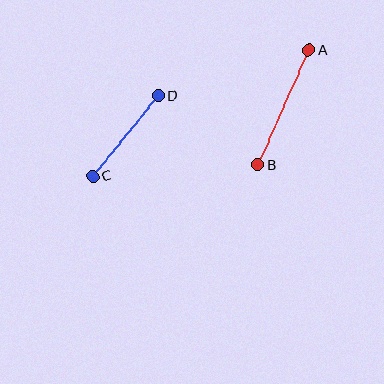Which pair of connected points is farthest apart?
Points A and B are farthest apart.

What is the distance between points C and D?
The distance is approximately 104 pixels.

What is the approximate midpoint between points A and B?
The midpoint is at approximately (283, 108) pixels.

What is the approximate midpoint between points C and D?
The midpoint is at approximately (126, 136) pixels.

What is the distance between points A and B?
The distance is approximately 125 pixels.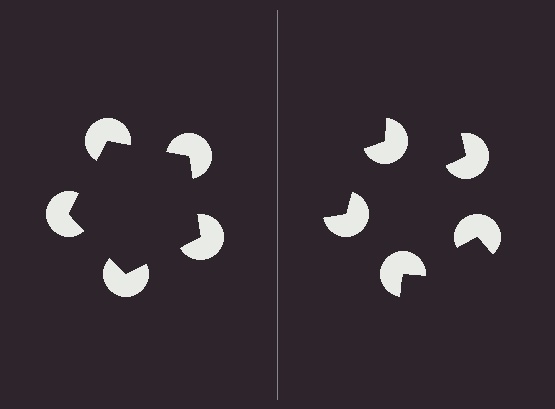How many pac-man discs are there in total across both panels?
10 — 5 on each side.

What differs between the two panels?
The pac-man discs are positioned identically on both sides; only the wedge orientations differ. On the left they align to a pentagon; on the right they are misaligned.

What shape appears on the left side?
An illusory pentagon.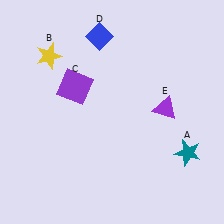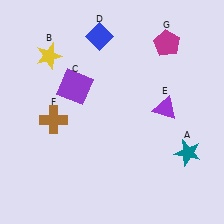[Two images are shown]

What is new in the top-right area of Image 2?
A magenta pentagon (G) was added in the top-right area of Image 2.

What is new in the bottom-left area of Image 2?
A brown cross (F) was added in the bottom-left area of Image 2.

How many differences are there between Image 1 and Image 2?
There are 2 differences between the two images.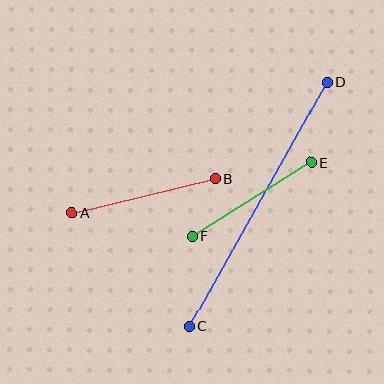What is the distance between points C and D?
The distance is approximately 281 pixels.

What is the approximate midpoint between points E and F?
The midpoint is at approximately (252, 199) pixels.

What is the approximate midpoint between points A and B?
The midpoint is at approximately (143, 196) pixels.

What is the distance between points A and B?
The distance is approximately 148 pixels.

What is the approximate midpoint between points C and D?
The midpoint is at approximately (258, 204) pixels.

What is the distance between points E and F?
The distance is approximately 140 pixels.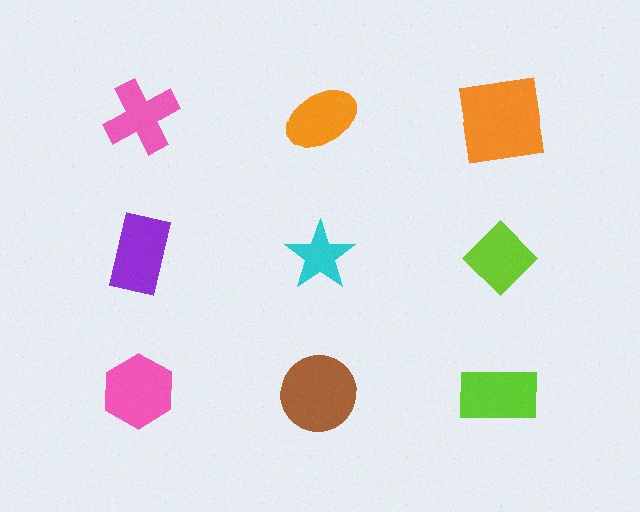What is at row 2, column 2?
A cyan star.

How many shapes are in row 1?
3 shapes.